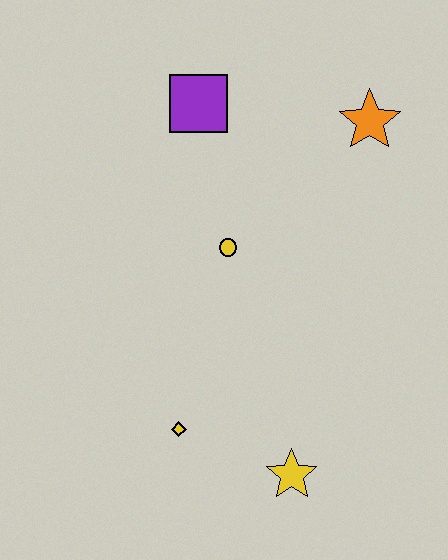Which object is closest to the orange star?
The purple square is closest to the orange star.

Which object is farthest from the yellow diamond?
The orange star is farthest from the yellow diamond.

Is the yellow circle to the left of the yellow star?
Yes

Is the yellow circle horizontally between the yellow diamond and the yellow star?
Yes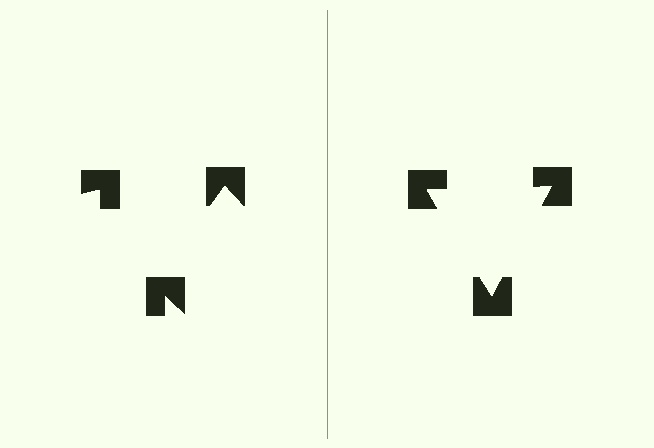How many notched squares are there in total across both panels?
6 — 3 on each side.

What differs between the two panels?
The notched squares are positioned identically on both sides; only the wedge orientations differ. On the right they align to a triangle; on the left they are misaligned.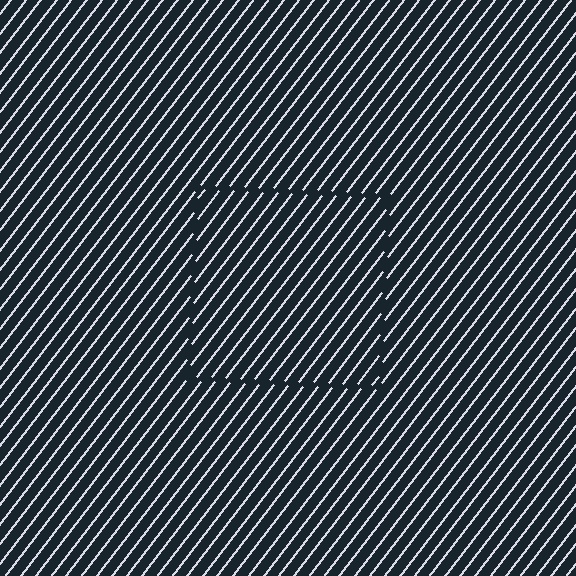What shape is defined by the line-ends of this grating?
An illusory square. The interior of the shape contains the same grating, shifted by half a period — the contour is defined by the phase discontinuity where line-ends from the inner and outer gratings abut.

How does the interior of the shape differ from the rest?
The interior of the shape contains the same grating, shifted by half a period — the contour is defined by the phase discontinuity where line-ends from the inner and outer gratings abut.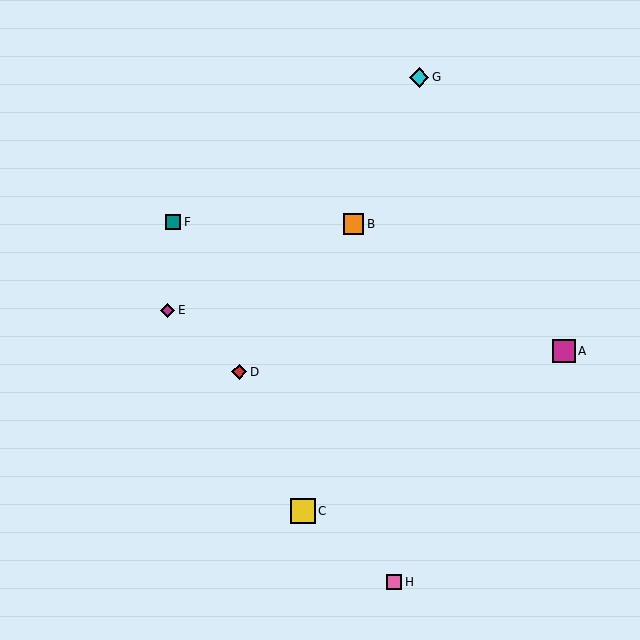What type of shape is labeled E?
Shape E is a magenta diamond.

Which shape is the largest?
The yellow square (labeled C) is the largest.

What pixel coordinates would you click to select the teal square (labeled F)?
Click at (173, 222) to select the teal square F.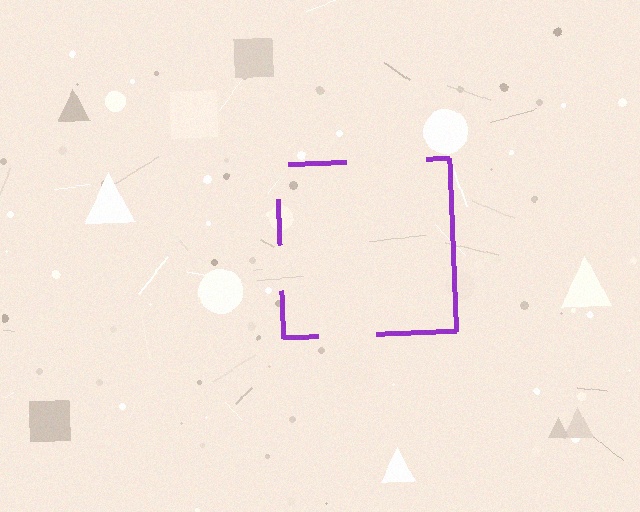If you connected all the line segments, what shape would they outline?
They would outline a square.